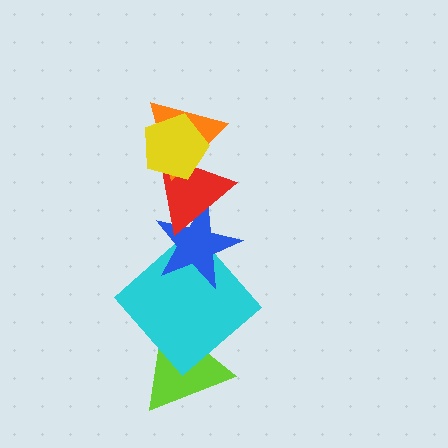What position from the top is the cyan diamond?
The cyan diamond is 5th from the top.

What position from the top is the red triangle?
The red triangle is 3rd from the top.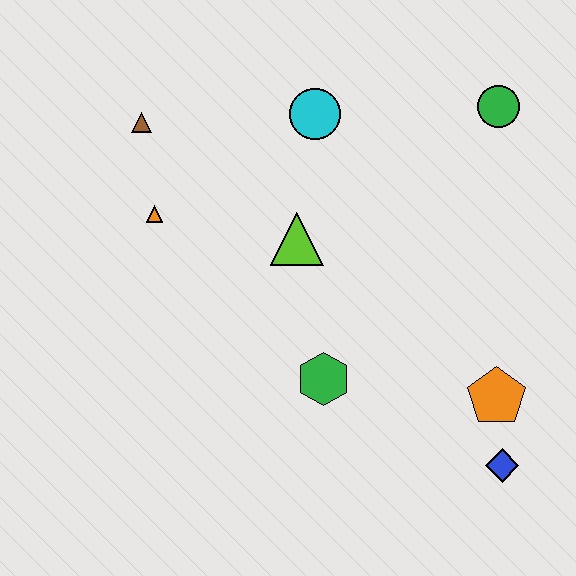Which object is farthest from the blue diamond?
The brown triangle is farthest from the blue diamond.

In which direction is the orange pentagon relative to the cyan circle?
The orange pentagon is below the cyan circle.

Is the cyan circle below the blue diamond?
No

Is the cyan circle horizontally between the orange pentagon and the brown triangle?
Yes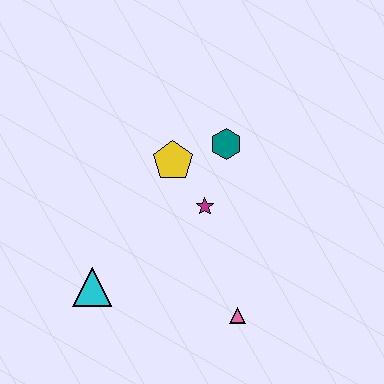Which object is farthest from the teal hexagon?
The cyan triangle is farthest from the teal hexagon.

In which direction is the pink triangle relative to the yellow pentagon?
The pink triangle is below the yellow pentagon.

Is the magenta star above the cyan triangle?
Yes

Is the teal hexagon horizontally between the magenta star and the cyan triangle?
No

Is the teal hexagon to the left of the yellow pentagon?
No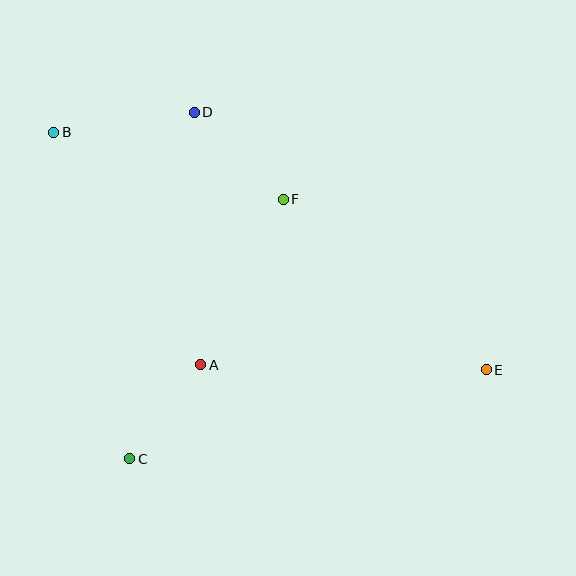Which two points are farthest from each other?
Points B and E are farthest from each other.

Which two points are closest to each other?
Points A and C are closest to each other.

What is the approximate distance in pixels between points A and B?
The distance between A and B is approximately 275 pixels.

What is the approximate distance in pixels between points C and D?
The distance between C and D is approximately 352 pixels.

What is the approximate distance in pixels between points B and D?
The distance between B and D is approximately 142 pixels.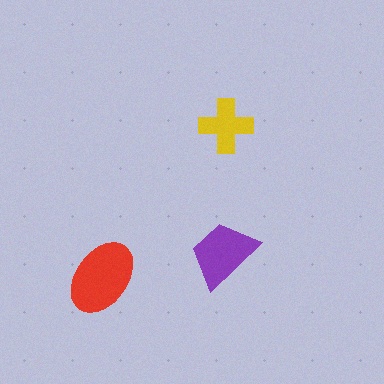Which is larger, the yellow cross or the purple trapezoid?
The purple trapezoid.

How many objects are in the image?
There are 3 objects in the image.